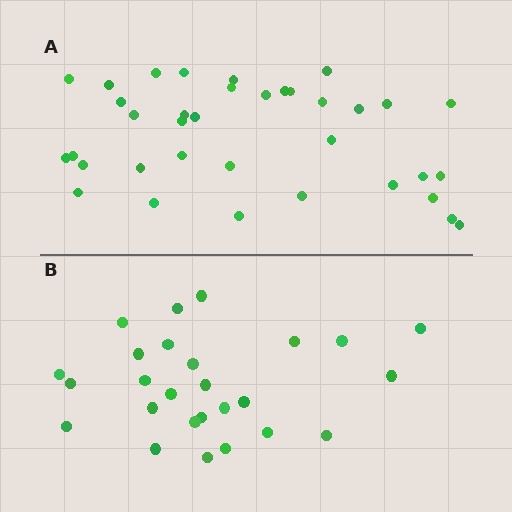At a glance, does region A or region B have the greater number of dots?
Region A (the top region) has more dots.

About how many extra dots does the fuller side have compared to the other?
Region A has roughly 10 or so more dots than region B.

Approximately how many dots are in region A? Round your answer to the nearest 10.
About 40 dots. (The exact count is 36, which rounds to 40.)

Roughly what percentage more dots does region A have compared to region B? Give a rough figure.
About 40% more.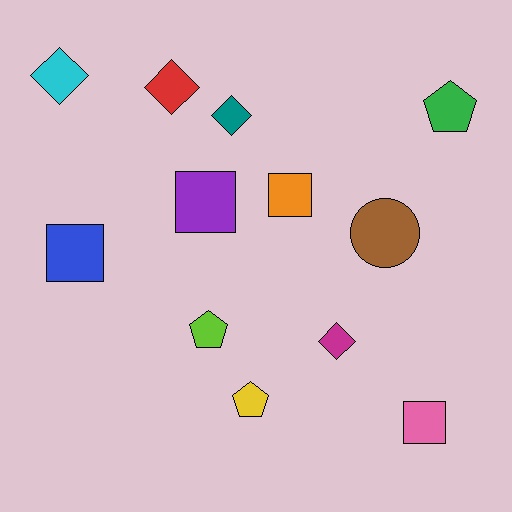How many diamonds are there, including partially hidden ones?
There are 4 diamonds.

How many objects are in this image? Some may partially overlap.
There are 12 objects.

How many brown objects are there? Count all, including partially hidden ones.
There is 1 brown object.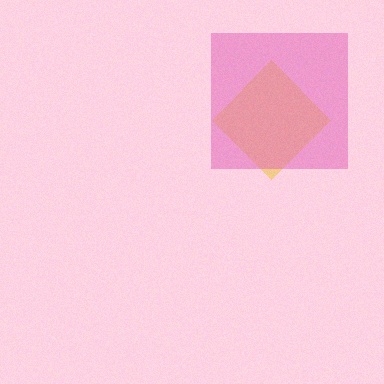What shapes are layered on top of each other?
The layered shapes are: a yellow diamond, a pink square.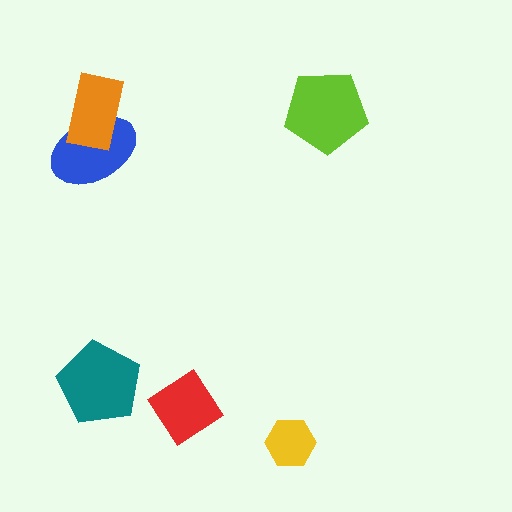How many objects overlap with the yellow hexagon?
0 objects overlap with the yellow hexagon.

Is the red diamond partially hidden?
No, no other shape covers it.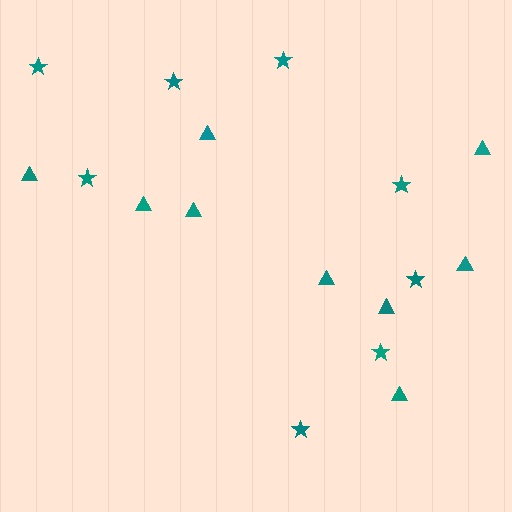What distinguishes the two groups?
There are 2 groups: one group of triangles (9) and one group of stars (8).